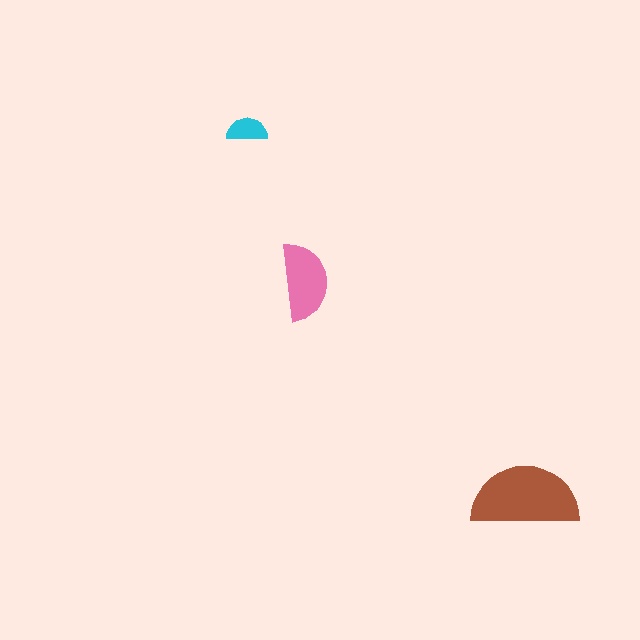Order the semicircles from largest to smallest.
the brown one, the pink one, the cyan one.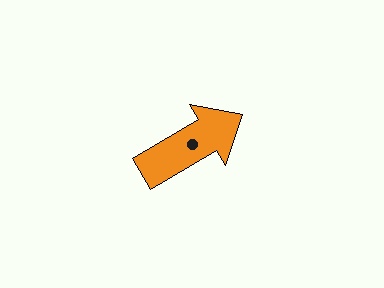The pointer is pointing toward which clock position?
Roughly 2 o'clock.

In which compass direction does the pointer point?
Northeast.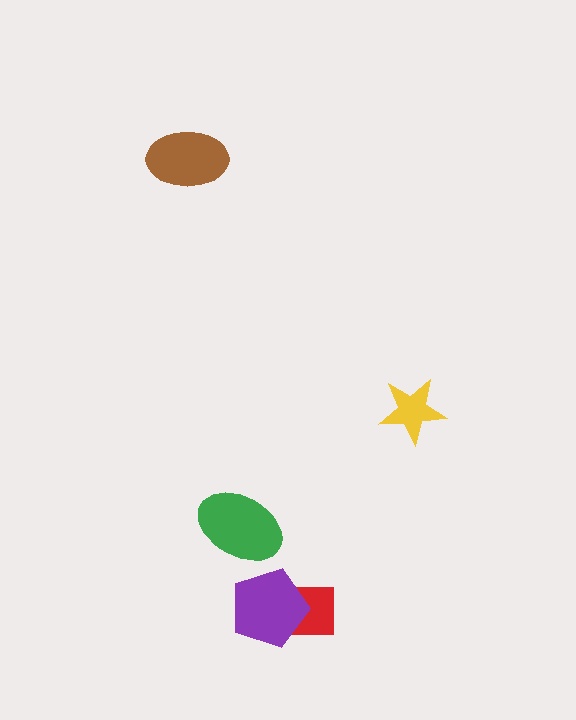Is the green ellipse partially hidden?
No, no other shape covers it.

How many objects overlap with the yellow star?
0 objects overlap with the yellow star.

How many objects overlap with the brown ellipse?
0 objects overlap with the brown ellipse.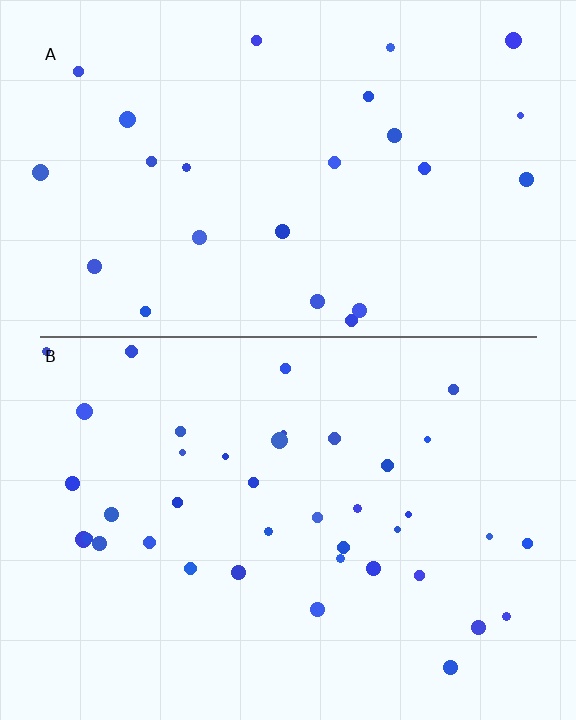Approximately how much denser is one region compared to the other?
Approximately 1.6× — region B over region A.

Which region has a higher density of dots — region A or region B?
B (the bottom).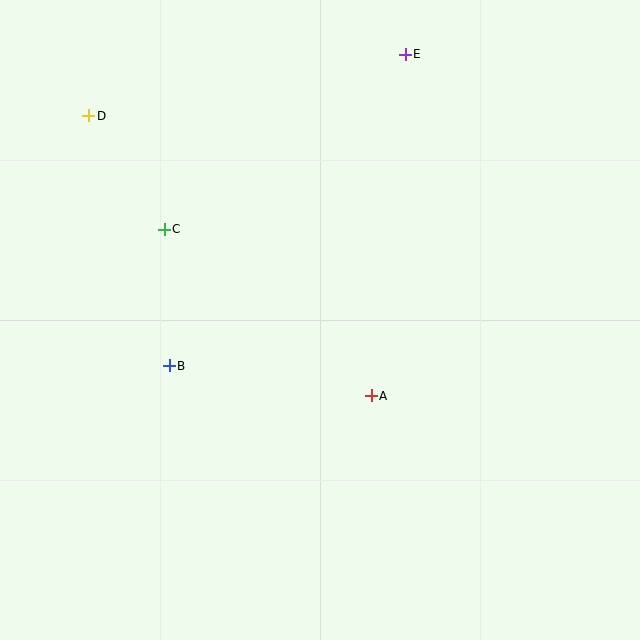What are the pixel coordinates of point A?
Point A is at (371, 396).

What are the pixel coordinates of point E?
Point E is at (405, 54).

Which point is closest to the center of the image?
Point A at (371, 396) is closest to the center.